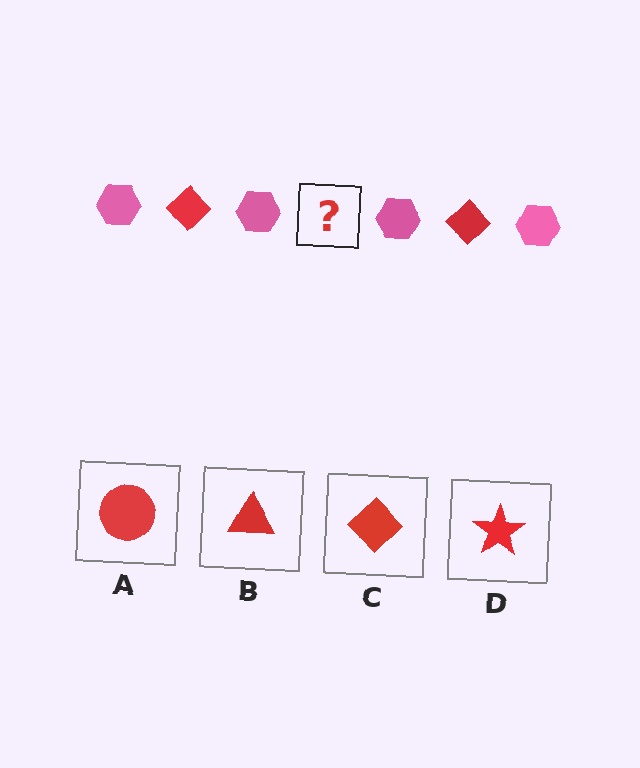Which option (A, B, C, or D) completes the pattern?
C.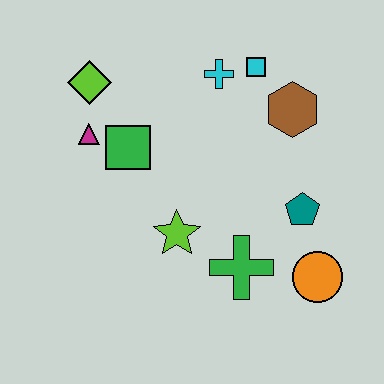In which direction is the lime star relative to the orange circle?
The lime star is to the left of the orange circle.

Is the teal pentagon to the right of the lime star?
Yes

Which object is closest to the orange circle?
The teal pentagon is closest to the orange circle.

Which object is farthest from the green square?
The orange circle is farthest from the green square.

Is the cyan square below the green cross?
No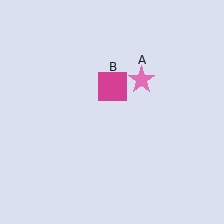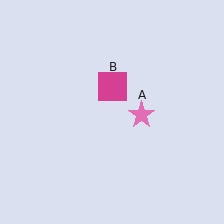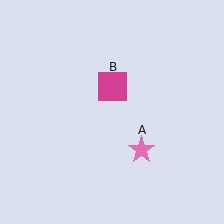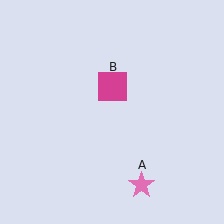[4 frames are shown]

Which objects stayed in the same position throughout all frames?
Magenta square (object B) remained stationary.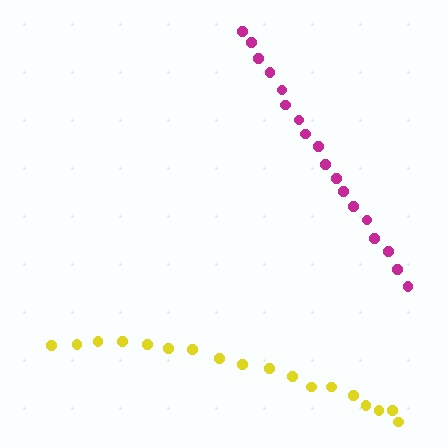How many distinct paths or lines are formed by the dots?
There are 2 distinct paths.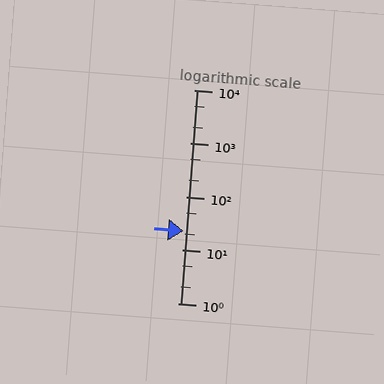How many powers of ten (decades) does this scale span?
The scale spans 4 decades, from 1 to 10000.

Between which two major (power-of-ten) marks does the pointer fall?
The pointer is between 10 and 100.